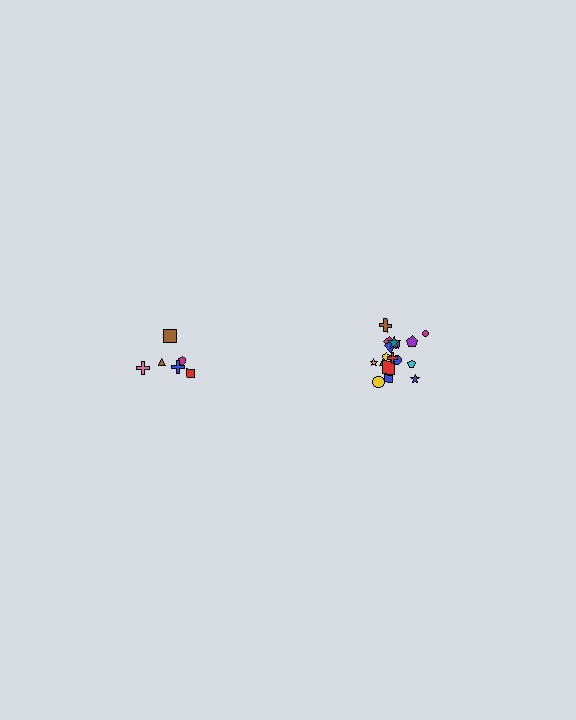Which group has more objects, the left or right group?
The right group.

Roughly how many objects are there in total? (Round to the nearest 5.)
Roughly 25 objects in total.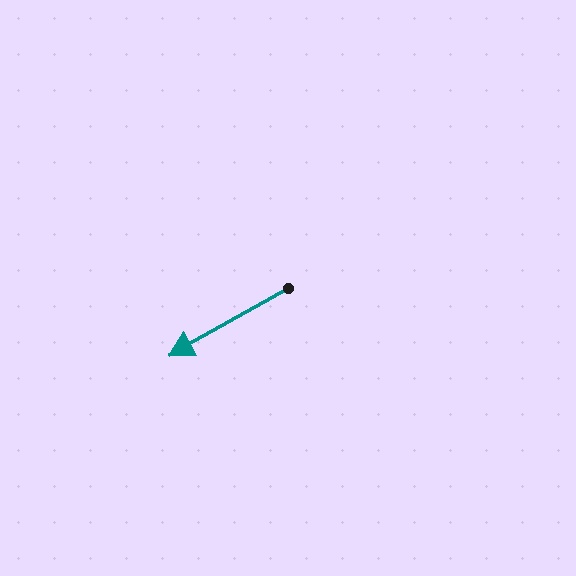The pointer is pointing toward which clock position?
Roughly 8 o'clock.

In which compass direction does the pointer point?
Southwest.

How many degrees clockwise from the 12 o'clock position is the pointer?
Approximately 241 degrees.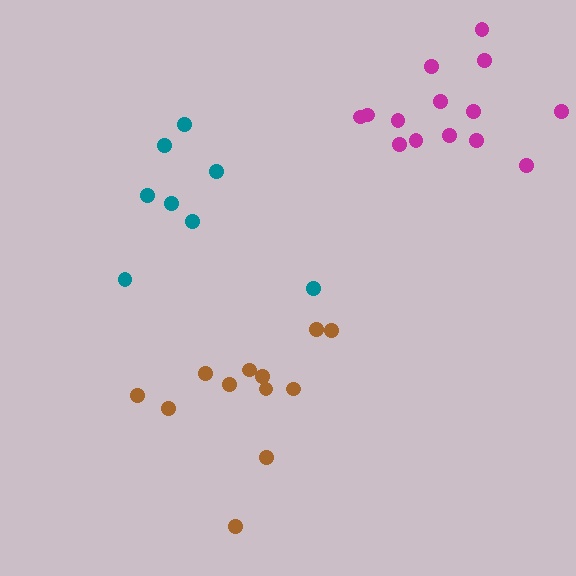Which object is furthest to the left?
The teal cluster is leftmost.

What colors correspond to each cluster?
The clusters are colored: teal, magenta, brown.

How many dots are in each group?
Group 1: 8 dots, Group 2: 14 dots, Group 3: 12 dots (34 total).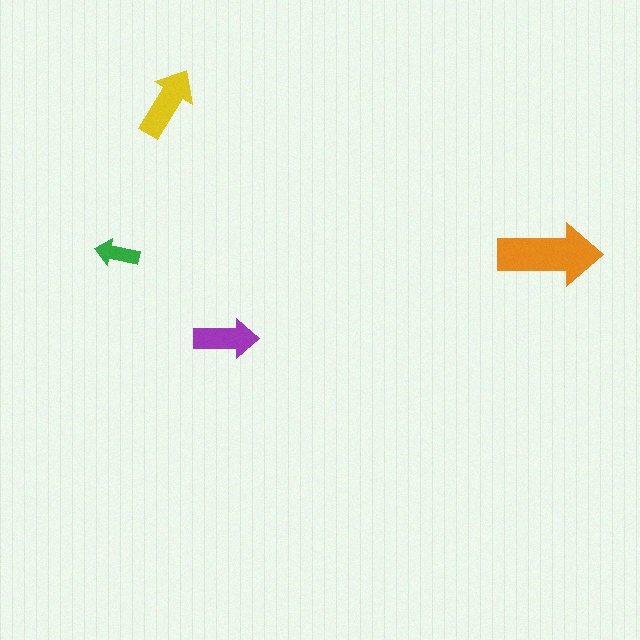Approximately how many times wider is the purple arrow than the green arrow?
About 1.5 times wider.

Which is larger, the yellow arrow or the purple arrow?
The yellow one.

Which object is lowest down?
The purple arrow is bottommost.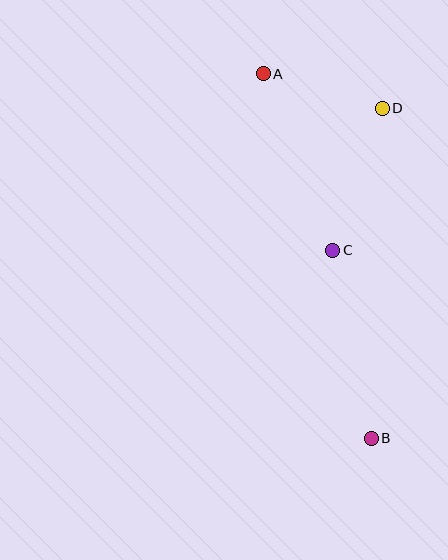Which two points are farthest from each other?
Points A and B are farthest from each other.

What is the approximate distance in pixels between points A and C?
The distance between A and C is approximately 190 pixels.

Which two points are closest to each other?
Points A and D are closest to each other.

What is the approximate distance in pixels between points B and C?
The distance between B and C is approximately 192 pixels.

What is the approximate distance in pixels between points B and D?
The distance between B and D is approximately 330 pixels.